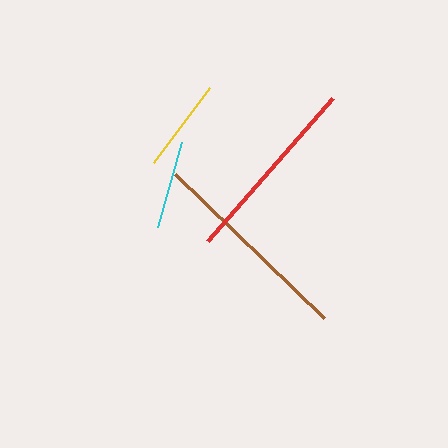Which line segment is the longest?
The brown line is the longest at approximately 207 pixels.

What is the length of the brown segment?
The brown segment is approximately 207 pixels long.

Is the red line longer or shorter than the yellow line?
The red line is longer than the yellow line.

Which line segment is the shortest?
The cyan line is the shortest at approximately 88 pixels.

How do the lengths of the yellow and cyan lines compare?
The yellow and cyan lines are approximately the same length.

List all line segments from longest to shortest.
From longest to shortest: brown, red, yellow, cyan.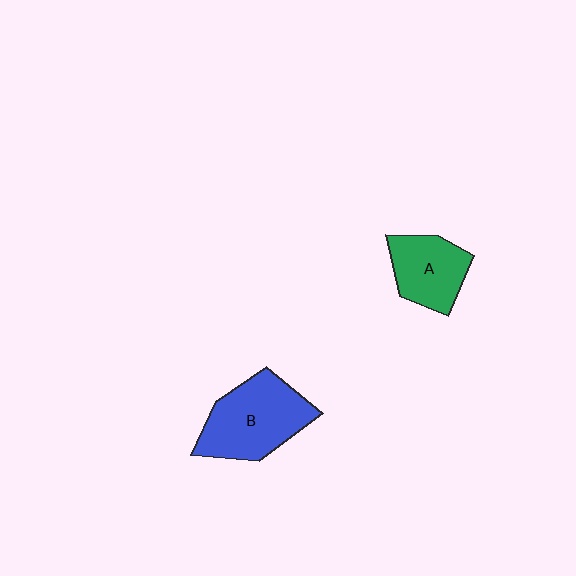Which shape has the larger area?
Shape B (blue).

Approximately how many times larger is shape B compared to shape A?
Approximately 1.5 times.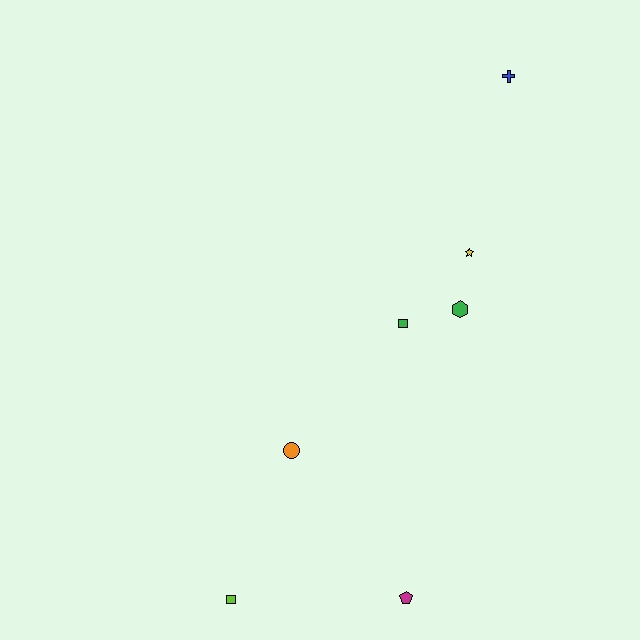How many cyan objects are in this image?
There are no cyan objects.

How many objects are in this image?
There are 7 objects.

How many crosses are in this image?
There is 1 cross.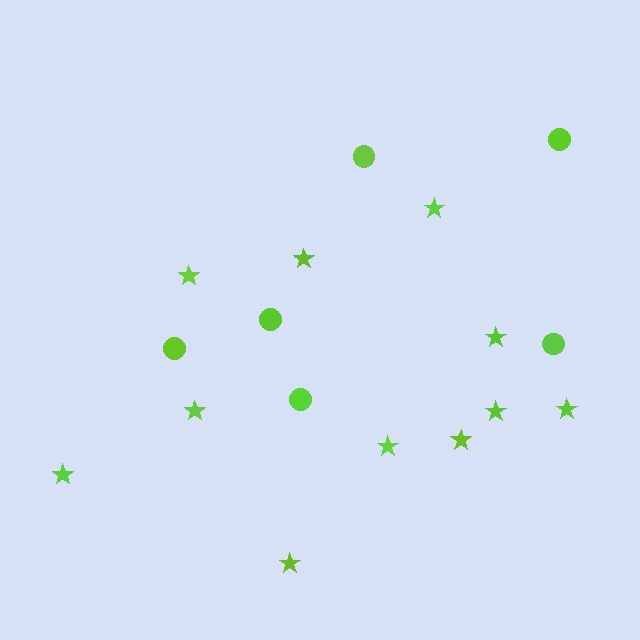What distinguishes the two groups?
There are 2 groups: one group of stars (11) and one group of circles (6).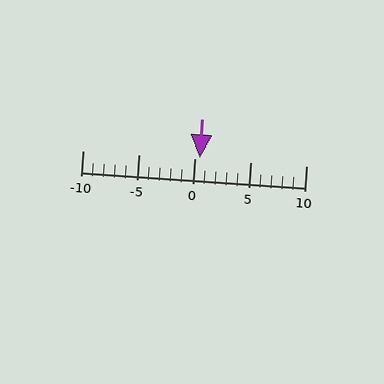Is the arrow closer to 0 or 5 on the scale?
The arrow is closer to 0.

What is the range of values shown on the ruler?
The ruler shows values from -10 to 10.